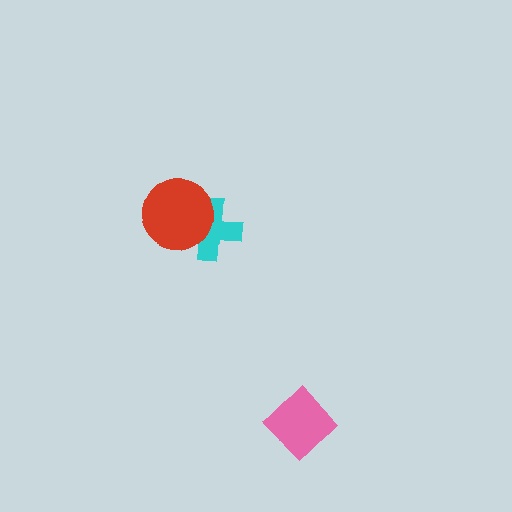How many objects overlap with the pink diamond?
0 objects overlap with the pink diamond.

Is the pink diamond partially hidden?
No, no other shape covers it.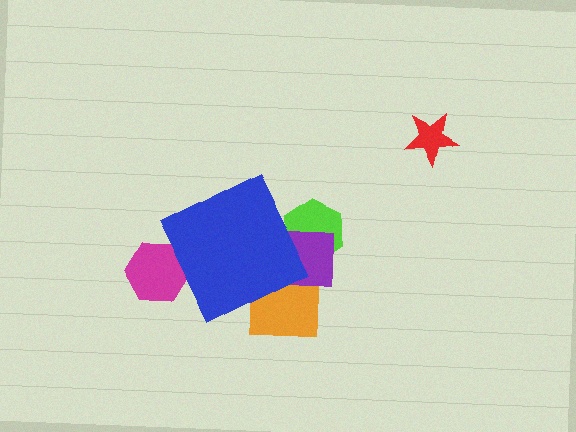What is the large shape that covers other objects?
A blue diamond.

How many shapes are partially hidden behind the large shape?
5 shapes are partially hidden.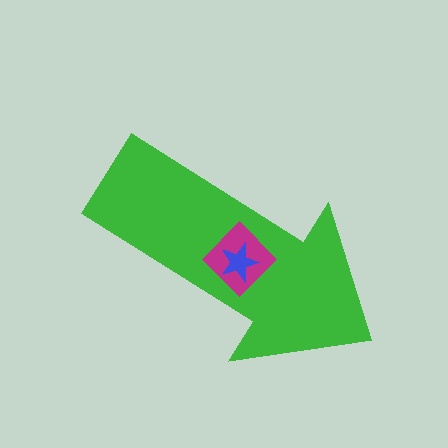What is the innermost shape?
The blue star.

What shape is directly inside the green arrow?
The magenta diamond.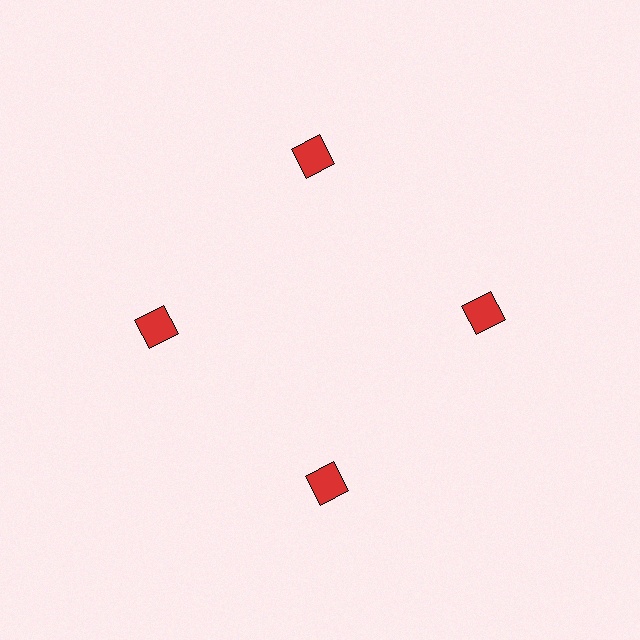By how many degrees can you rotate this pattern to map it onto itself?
The pattern maps onto itself every 90 degrees of rotation.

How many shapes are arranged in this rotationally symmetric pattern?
There are 4 shapes, arranged in 4 groups of 1.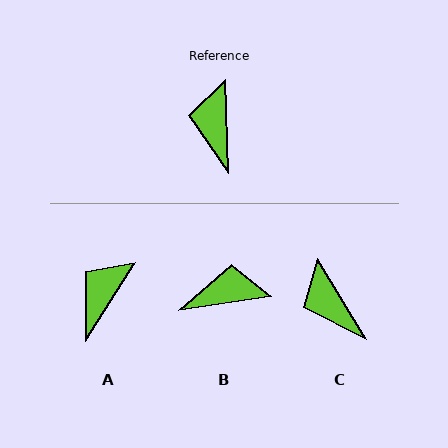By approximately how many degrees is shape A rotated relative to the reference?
Approximately 35 degrees clockwise.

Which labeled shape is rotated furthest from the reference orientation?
B, about 83 degrees away.